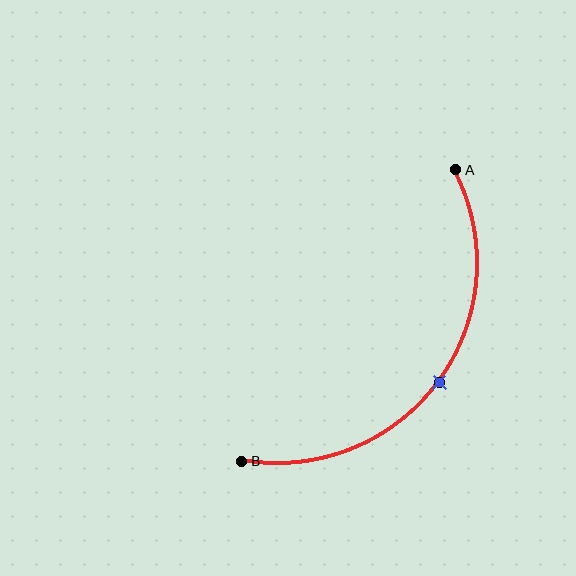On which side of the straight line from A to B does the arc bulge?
The arc bulges below and to the right of the straight line connecting A and B.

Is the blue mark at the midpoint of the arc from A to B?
Yes. The blue mark lies on the arc at equal arc-length from both A and B — it is the arc midpoint.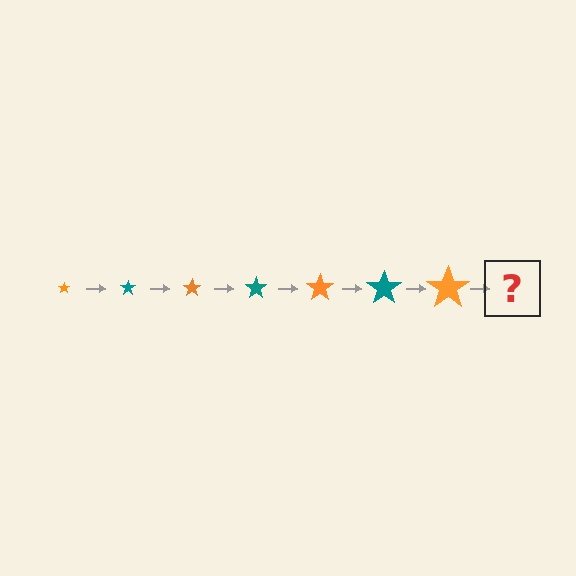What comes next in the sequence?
The next element should be a teal star, larger than the previous one.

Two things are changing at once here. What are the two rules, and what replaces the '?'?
The two rules are that the star grows larger each step and the color cycles through orange and teal. The '?' should be a teal star, larger than the previous one.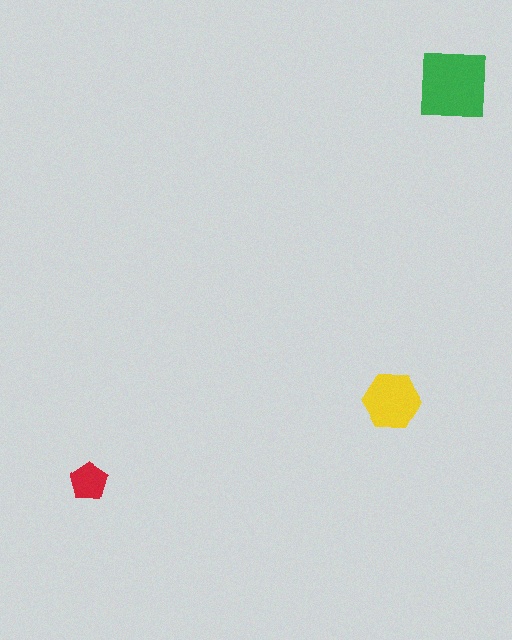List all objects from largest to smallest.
The green square, the yellow hexagon, the red pentagon.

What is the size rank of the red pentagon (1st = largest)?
3rd.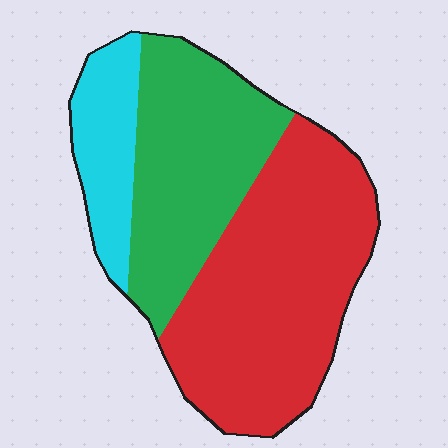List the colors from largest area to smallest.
From largest to smallest: red, green, cyan.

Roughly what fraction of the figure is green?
Green takes up about one third (1/3) of the figure.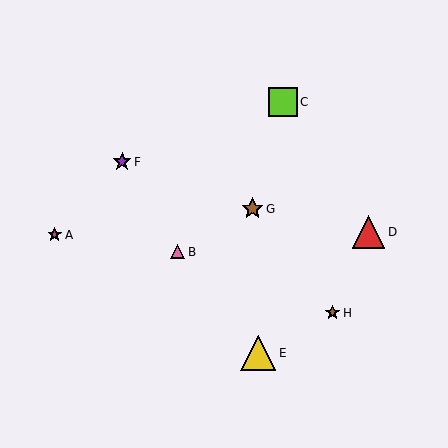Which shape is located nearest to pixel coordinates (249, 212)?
The brown star (labeled G) at (253, 209) is nearest to that location.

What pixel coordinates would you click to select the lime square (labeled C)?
Click at (283, 102) to select the lime square C.